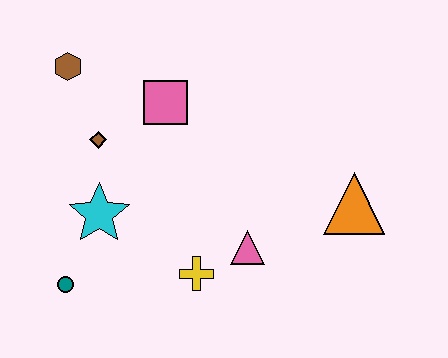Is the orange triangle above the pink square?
No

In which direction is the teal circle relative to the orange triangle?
The teal circle is to the left of the orange triangle.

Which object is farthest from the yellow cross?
The brown hexagon is farthest from the yellow cross.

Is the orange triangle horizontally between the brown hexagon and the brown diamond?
No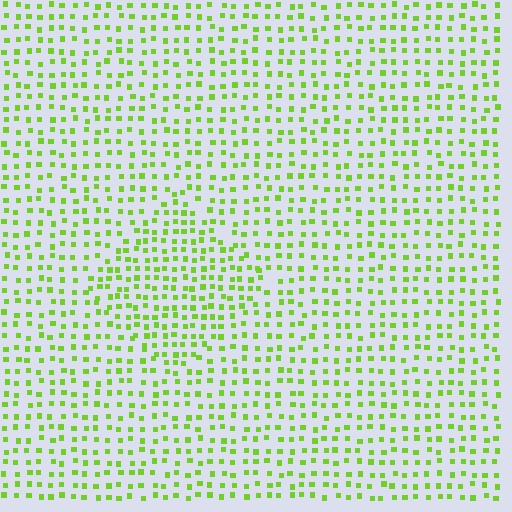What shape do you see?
I see a diamond.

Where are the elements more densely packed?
The elements are more densely packed inside the diamond boundary.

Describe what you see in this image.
The image contains small lime elements arranged at two different densities. A diamond-shaped region is visible where the elements are more densely packed than the surrounding area.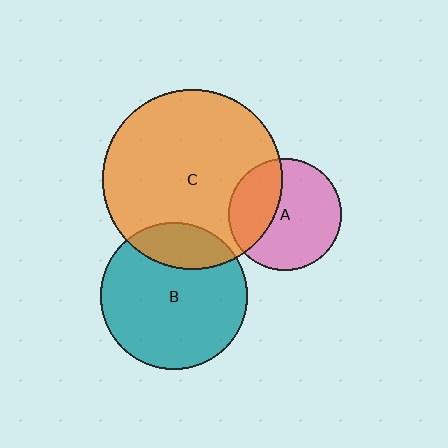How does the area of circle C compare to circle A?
Approximately 2.6 times.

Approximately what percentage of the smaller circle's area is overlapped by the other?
Approximately 20%.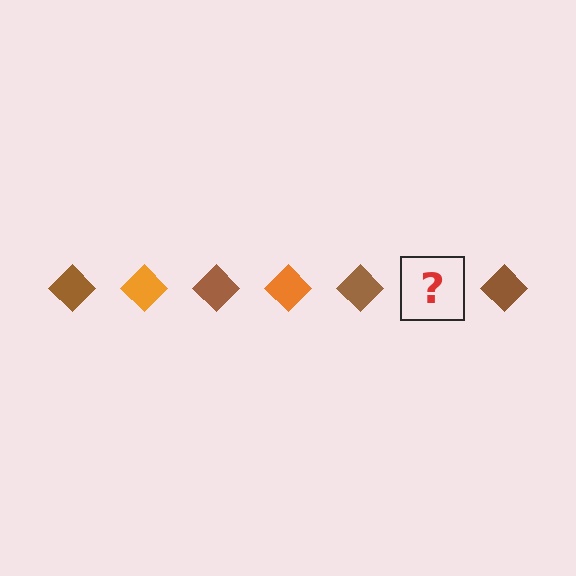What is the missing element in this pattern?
The missing element is an orange diamond.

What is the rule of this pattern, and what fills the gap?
The rule is that the pattern cycles through brown, orange diamonds. The gap should be filled with an orange diamond.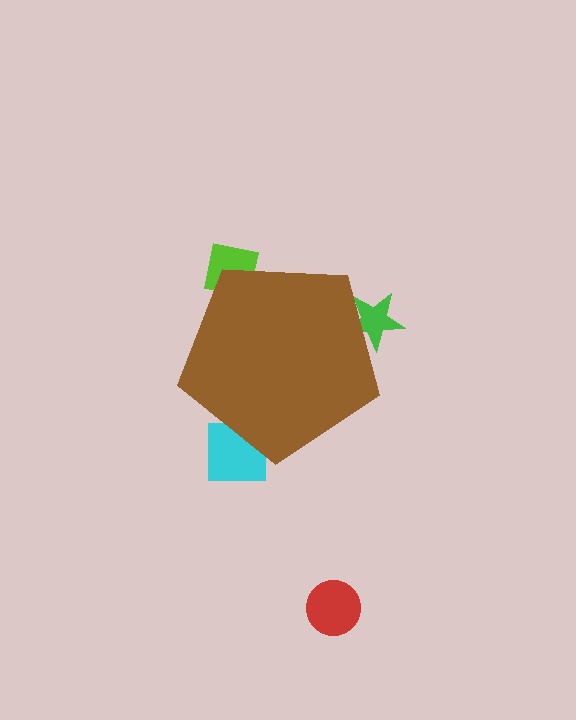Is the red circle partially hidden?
No, the red circle is fully visible.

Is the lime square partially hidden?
Yes, the lime square is partially hidden behind the brown pentagon.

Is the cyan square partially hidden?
Yes, the cyan square is partially hidden behind the brown pentagon.